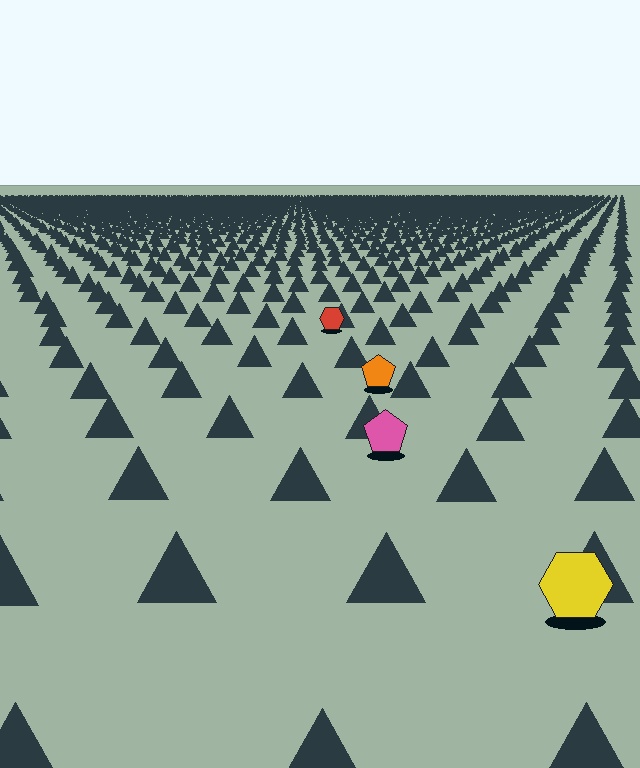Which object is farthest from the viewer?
The red hexagon is farthest from the viewer. It appears smaller and the ground texture around it is denser.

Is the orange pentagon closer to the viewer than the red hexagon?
Yes. The orange pentagon is closer — you can tell from the texture gradient: the ground texture is coarser near it.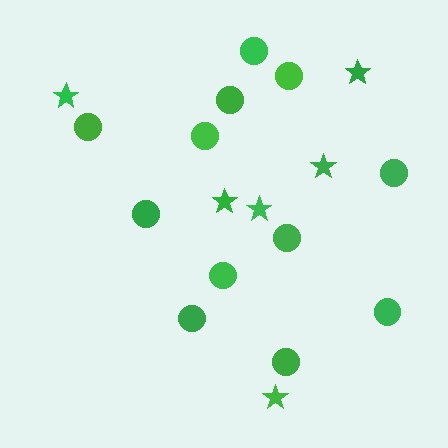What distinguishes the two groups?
There are 2 groups: one group of circles (12) and one group of stars (6).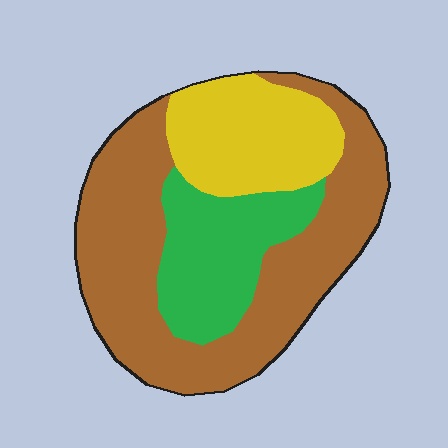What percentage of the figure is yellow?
Yellow covers 23% of the figure.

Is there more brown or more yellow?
Brown.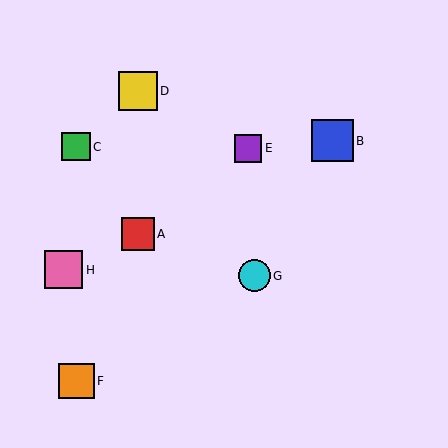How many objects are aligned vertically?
2 objects (A, D) are aligned vertically.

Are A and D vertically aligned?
Yes, both are at x≈138.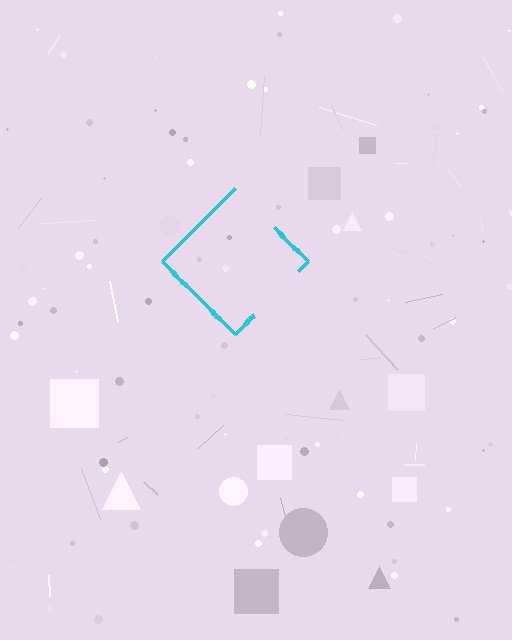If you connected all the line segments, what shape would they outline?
They would outline a diamond.